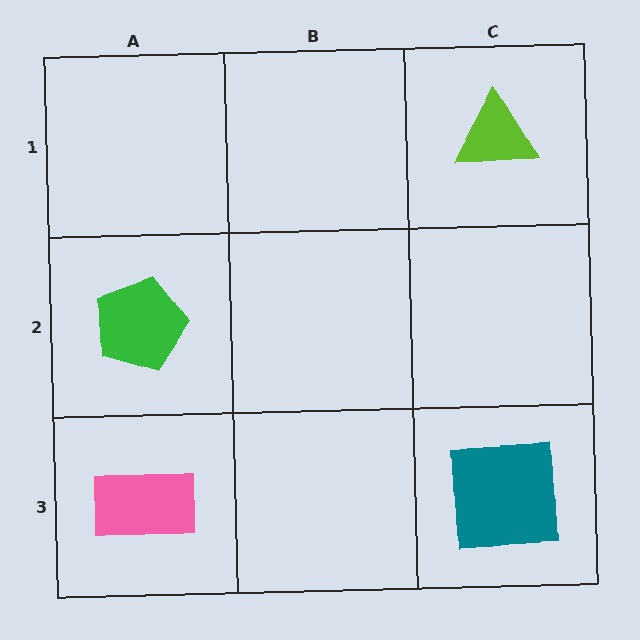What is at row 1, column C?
A lime triangle.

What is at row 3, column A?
A pink rectangle.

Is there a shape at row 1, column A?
No, that cell is empty.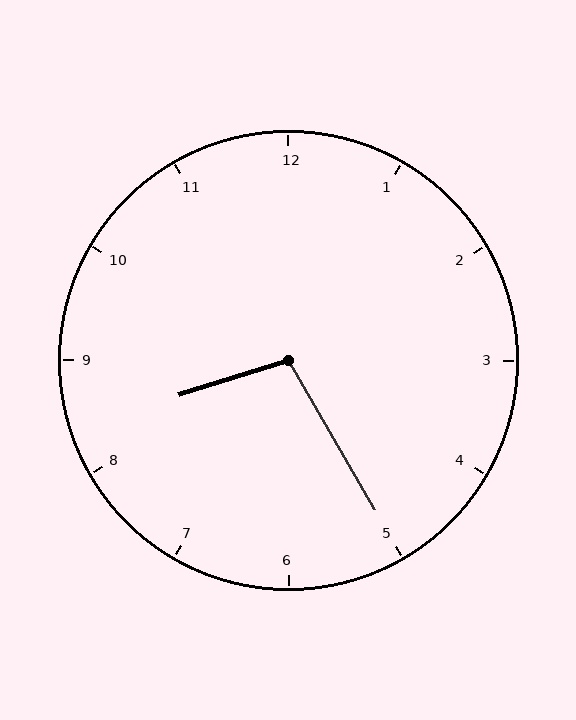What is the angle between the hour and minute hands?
Approximately 102 degrees.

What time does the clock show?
8:25.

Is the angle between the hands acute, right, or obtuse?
It is obtuse.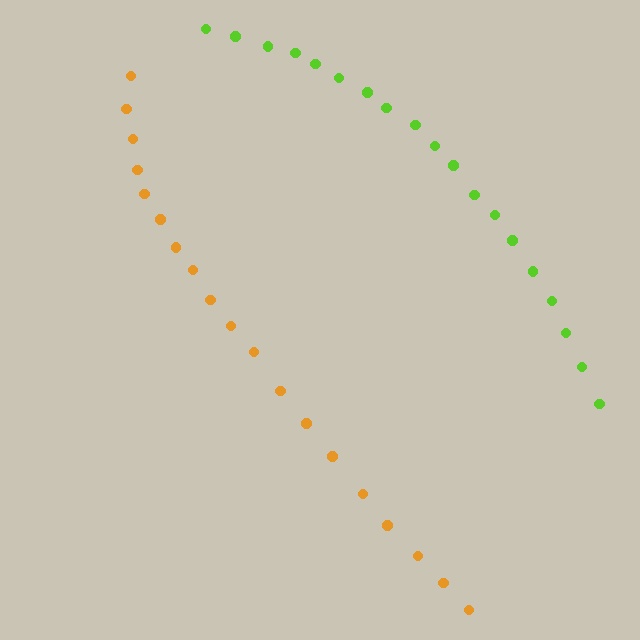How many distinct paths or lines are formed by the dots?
There are 2 distinct paths.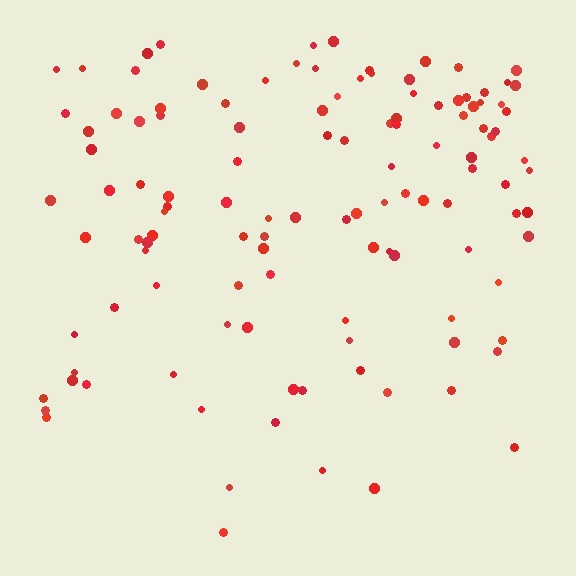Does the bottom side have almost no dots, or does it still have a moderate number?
Still a moderate number, just noticeably fewer than the top.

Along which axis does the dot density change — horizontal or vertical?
Vertical.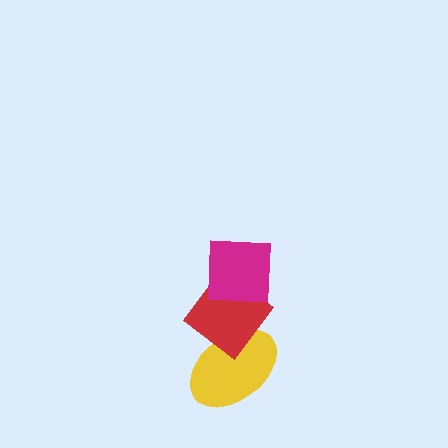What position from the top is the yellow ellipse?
The yellow ellipse is 3rd from the top.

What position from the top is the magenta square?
The magenta square is 1st from the top.